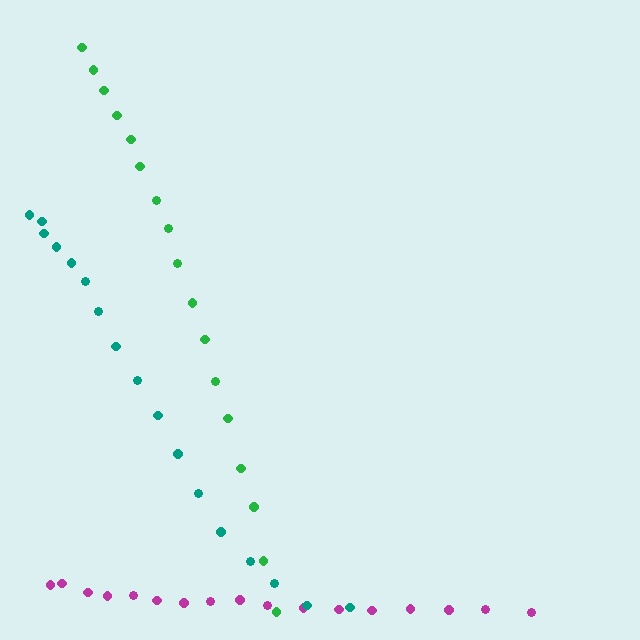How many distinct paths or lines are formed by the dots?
There are 3 distinct paths.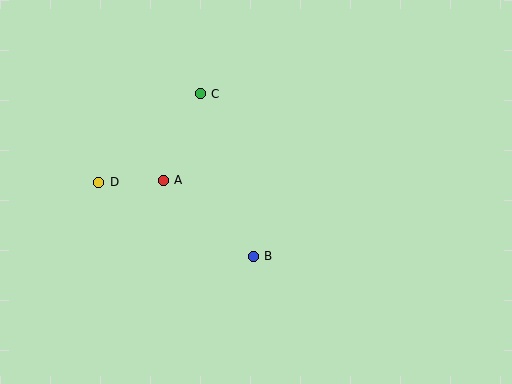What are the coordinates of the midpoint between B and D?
The midpoint between B and D is at (176, 219).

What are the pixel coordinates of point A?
Point A is at (163, 180).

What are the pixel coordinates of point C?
Point C is at (200, 94).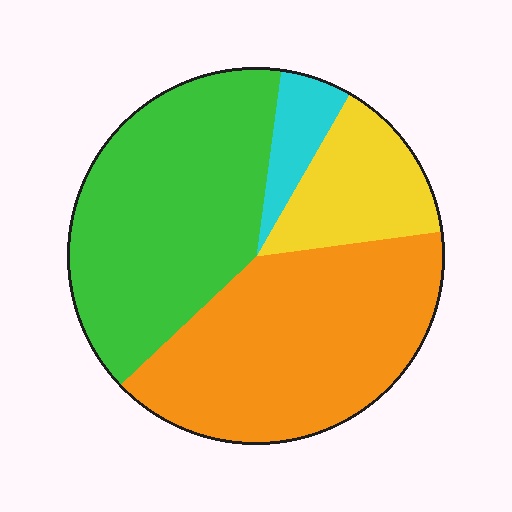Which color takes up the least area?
Cyan, at roughly 5%.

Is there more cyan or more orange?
Orange.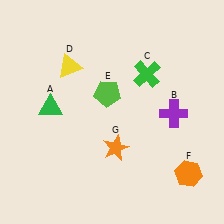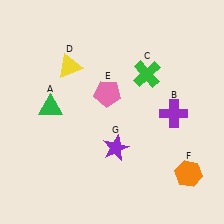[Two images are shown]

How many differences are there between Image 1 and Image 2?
There are 2 differences between the two images.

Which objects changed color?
E changed from lime to pink. G changed from orange to purple.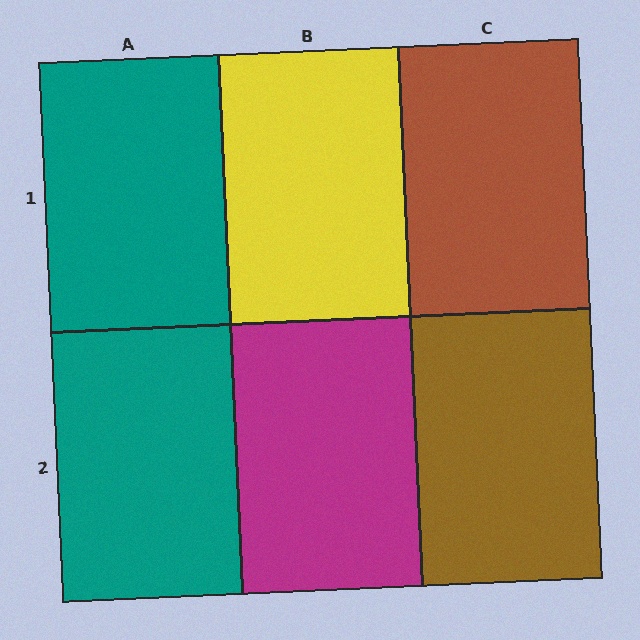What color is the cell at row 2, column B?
Magenta.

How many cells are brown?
2 cells are brown.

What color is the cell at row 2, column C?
Brown.